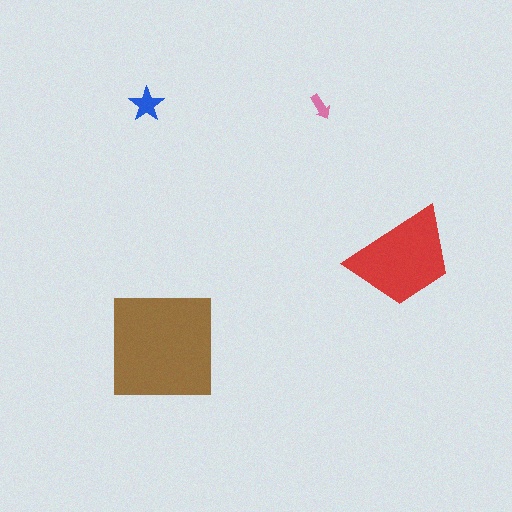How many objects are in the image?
There are 4 objects in the image.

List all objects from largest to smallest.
The brown square, the red trapezoid, the blue star, the pink arrow.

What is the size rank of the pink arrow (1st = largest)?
4th.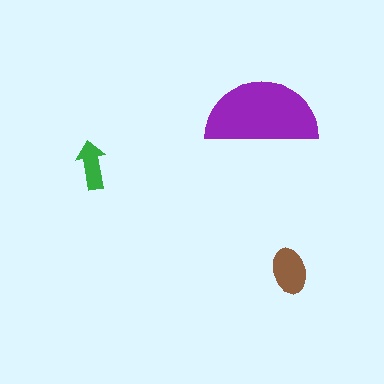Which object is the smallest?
The green arrow.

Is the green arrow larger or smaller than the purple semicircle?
Smaller.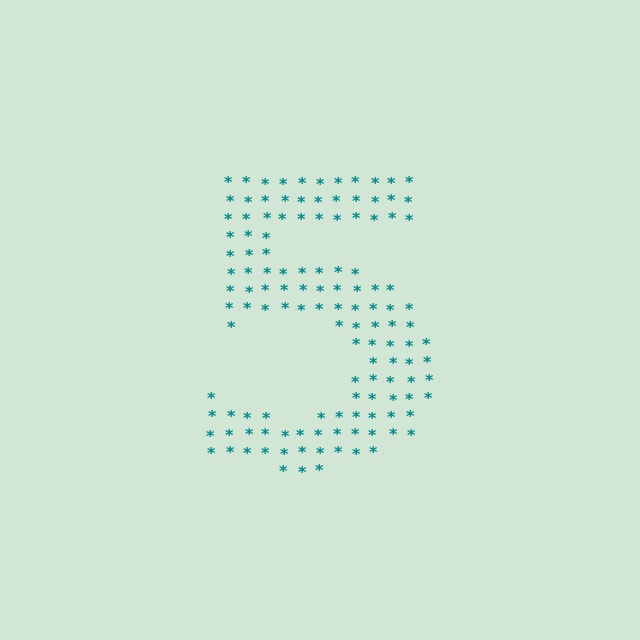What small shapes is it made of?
It is made of small asterisks.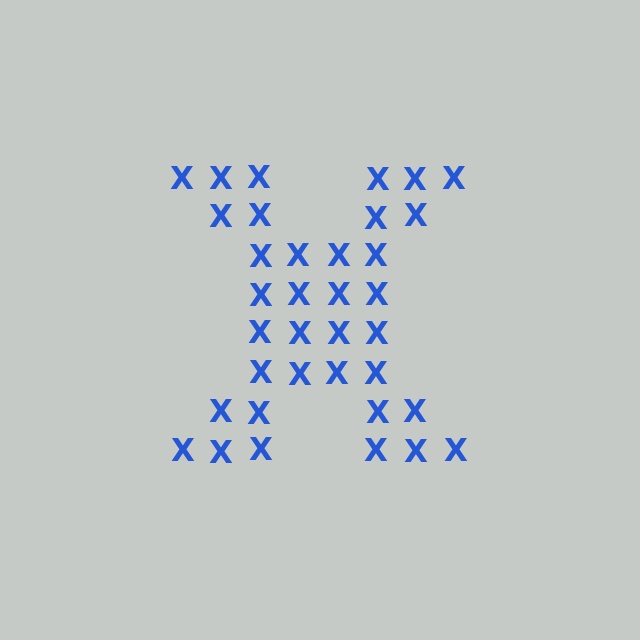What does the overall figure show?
The overall figure shows the letter X.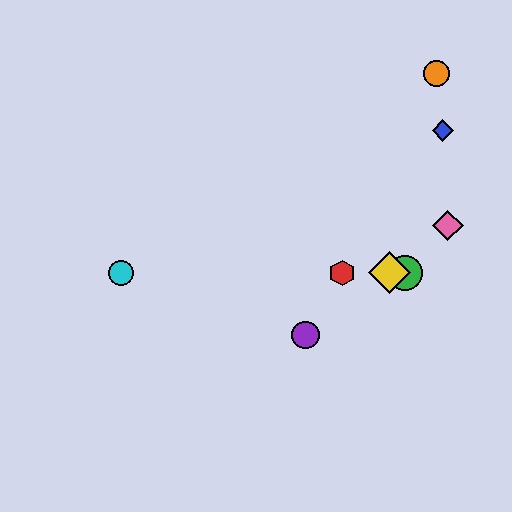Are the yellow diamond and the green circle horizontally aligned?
Yes, both are at y≈273.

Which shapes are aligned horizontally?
The red hexagon, the green circle, the yellow diamond, the cyan circle are aligned horizontally.